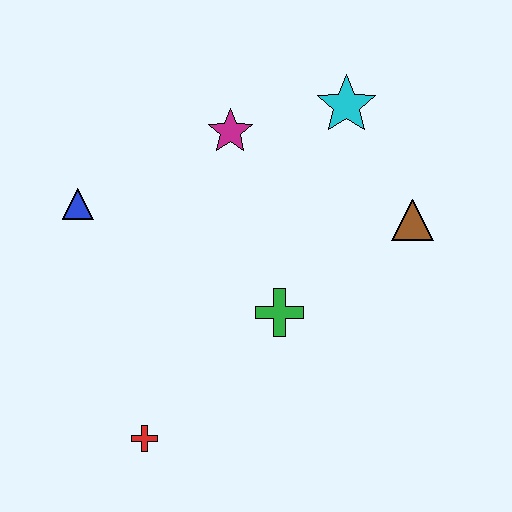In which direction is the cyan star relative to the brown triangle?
The cyan star is above the brown triangle.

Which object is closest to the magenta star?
The cyan star is closest to the magenta star.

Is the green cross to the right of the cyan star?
No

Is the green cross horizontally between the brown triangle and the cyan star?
No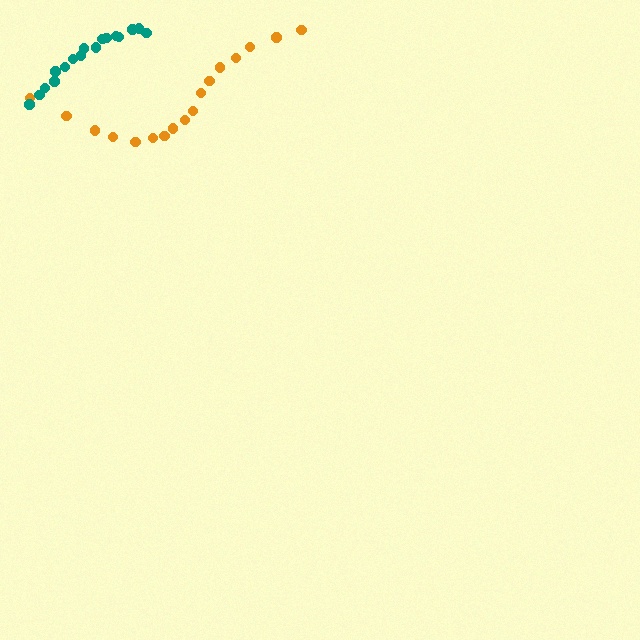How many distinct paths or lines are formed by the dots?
There are 2 distinct paths.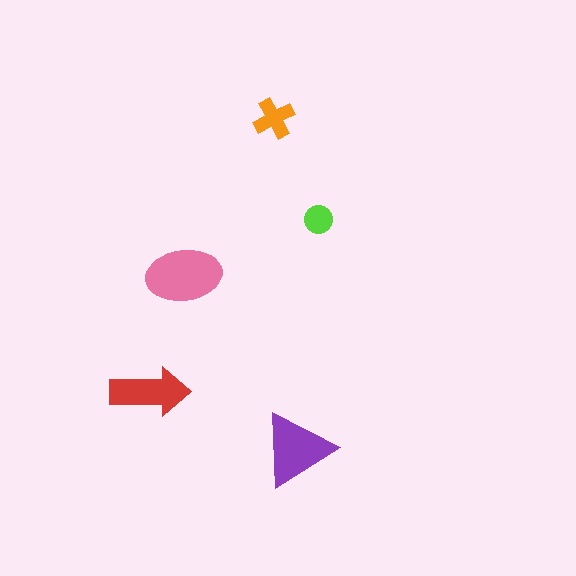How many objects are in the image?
There are 5 objects in the image.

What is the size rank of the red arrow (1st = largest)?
3rd.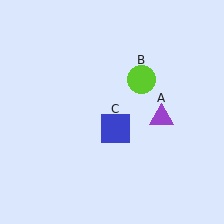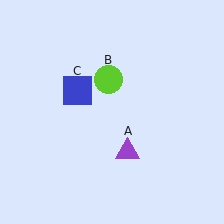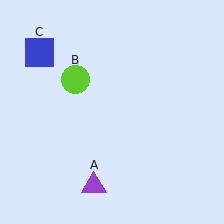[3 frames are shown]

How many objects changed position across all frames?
3 objects changed position: purple triangle (object A), lime circle (object B), blue square (object C).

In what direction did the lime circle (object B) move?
The lime circle (object B) moved left.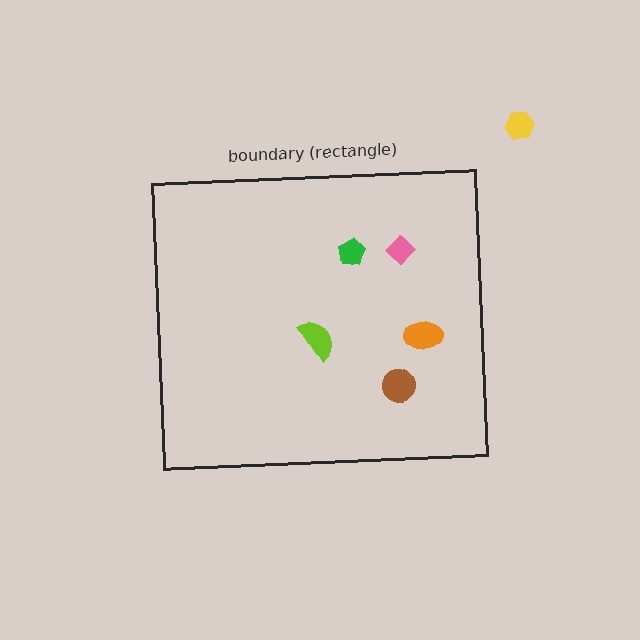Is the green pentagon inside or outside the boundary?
Inside.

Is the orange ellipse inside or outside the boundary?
Inside.